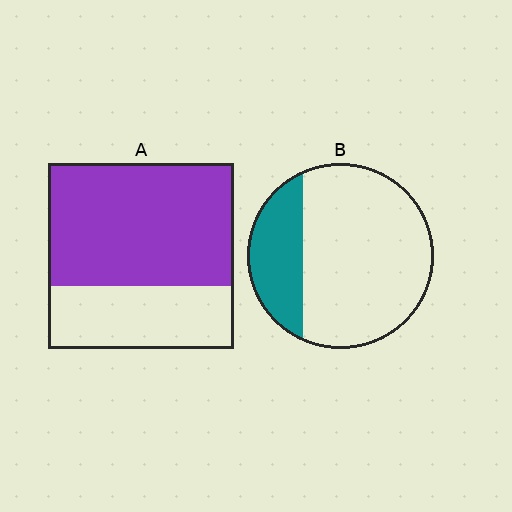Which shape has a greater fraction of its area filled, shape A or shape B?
Shape A.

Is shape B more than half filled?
No.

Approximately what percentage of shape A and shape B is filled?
A is approximately 65% and B is approximately 25%.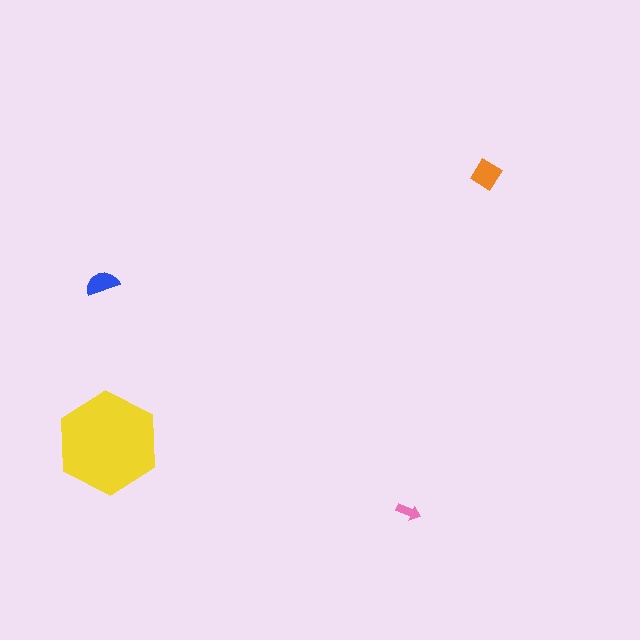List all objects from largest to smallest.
The yellow hexagon, the orange diamond, the blue semicircle, the pink arrow.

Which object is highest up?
The orange diamond is topmost.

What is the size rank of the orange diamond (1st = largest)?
2nd.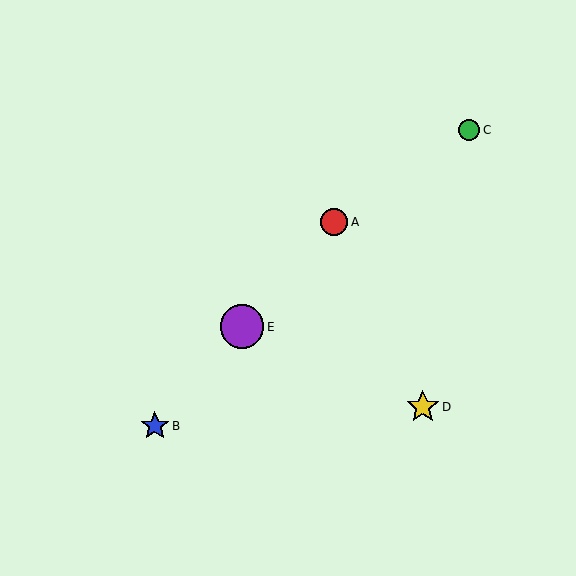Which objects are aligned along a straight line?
Objects A, B, E are aligned along a straight line.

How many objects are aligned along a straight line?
3 objects (A, B, E) are aligned along a straight line.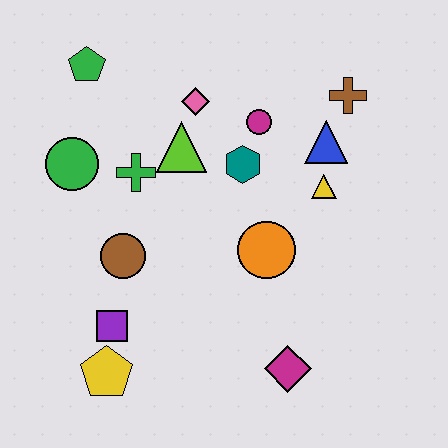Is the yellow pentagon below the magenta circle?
Yes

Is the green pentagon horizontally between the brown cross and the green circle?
Yes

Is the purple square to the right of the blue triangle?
No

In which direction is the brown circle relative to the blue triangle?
The brown circle is to the left of the blue triangle.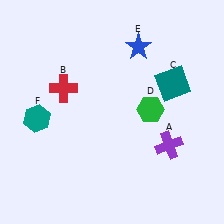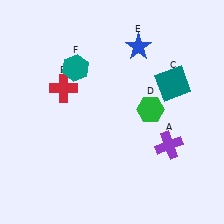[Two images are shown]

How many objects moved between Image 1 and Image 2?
1 object moved between the two images.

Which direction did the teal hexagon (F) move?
The teal hexagon (F) moved up.